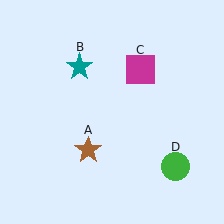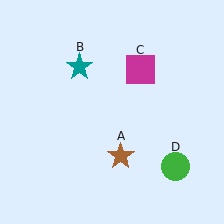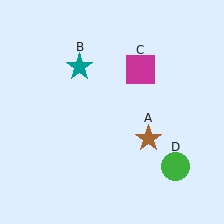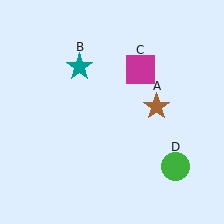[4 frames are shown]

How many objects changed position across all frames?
1 object changed position: brown star (object A).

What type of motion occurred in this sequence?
The brown star (object A) rotated counterclockwise around the center of the scene.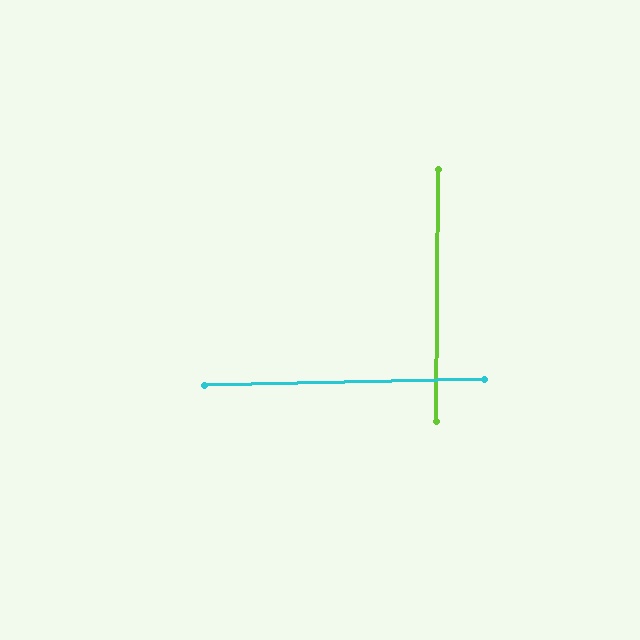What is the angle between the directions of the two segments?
Approximately 89 degrees.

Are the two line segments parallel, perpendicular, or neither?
Perpendicular — they meet at approximately 89°.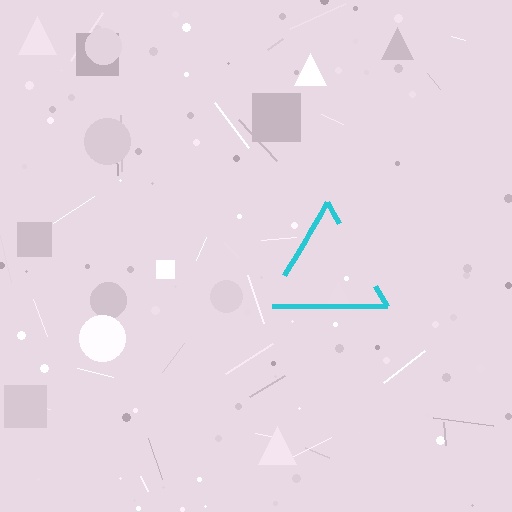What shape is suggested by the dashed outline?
The dashed outline suggests a triangle.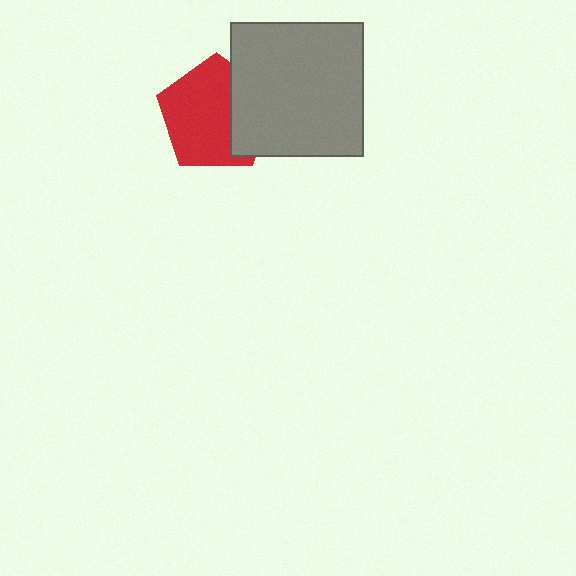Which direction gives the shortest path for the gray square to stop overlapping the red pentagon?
Moving right gives the shortest separation.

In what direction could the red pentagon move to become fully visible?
The red pentagon could move left. That would shift it out from behind the gray square entirely.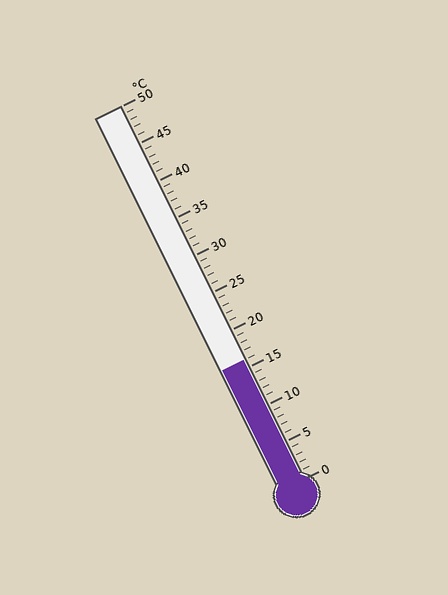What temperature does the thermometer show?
The thermometer shows approximately 16°C.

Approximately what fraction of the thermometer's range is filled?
The thermometer is filled to approximately 30% of its range.